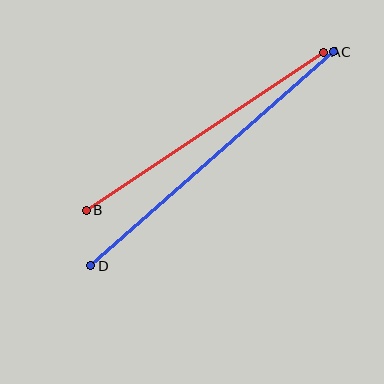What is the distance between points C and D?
The distance is approximately 324 pixels.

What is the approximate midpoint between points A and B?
The midpoint is at approximately (205, 131) pixels.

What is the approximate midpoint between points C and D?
The midpoint is at approximately (212, 159) pixels.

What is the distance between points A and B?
The distance is approximately 285 pixels.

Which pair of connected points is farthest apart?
Points C and D are farthest apart.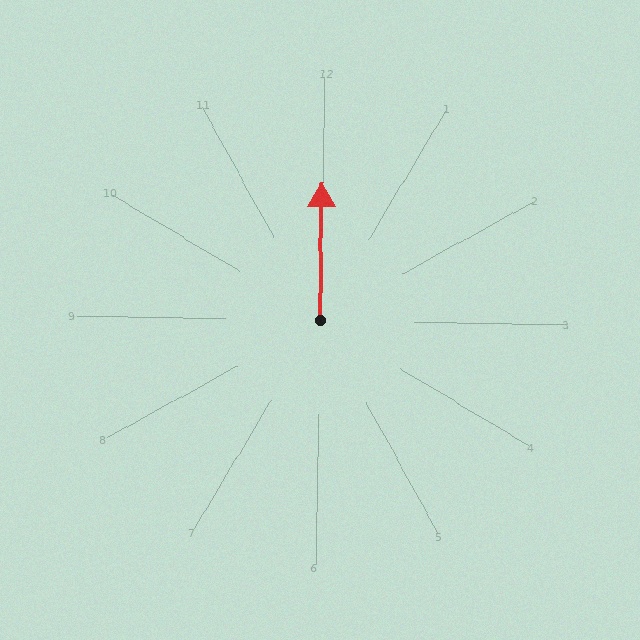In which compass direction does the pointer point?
North.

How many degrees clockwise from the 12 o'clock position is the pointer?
Approximately 360 degrees.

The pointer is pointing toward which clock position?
Roughly 12 o'clock.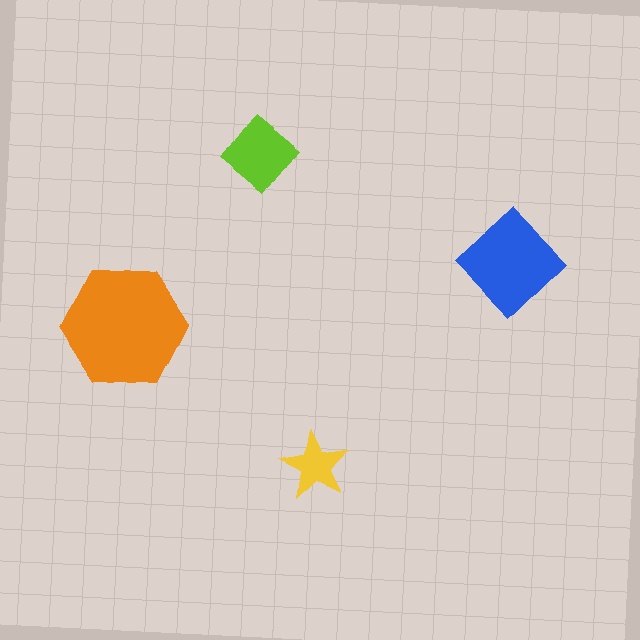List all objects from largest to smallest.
The orange hexagon, the blue diamond, the lime diamond, the yellow star.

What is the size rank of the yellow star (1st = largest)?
4th.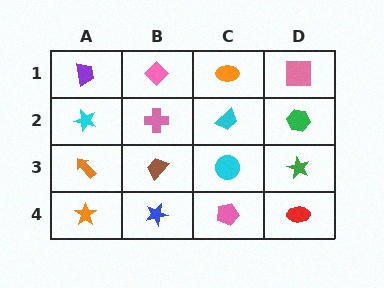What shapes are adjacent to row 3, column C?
A cyan trapezoid (row 2, column C), a pink pentagon (row 4, column C), a brown trapezoid (row 3, column B), a green star (row 3, column D).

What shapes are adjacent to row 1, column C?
A cyan trapezoid (row 2, column C), a pink diamond (row 1, column B), a pink square (row 1, column D).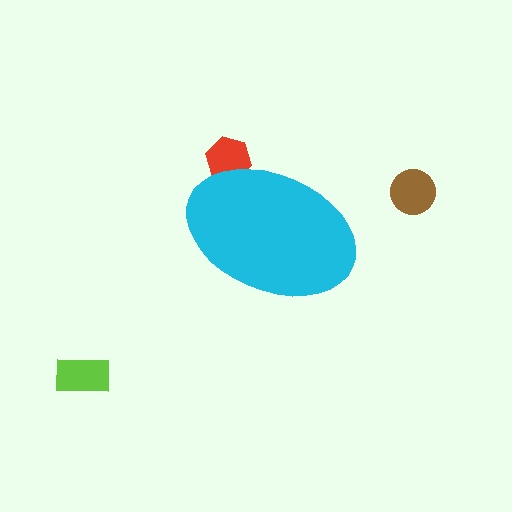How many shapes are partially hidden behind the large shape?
1 shape is partially hidden.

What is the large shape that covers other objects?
A cyan ellipse.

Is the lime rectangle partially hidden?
No, the lime rectangle is fully visible.